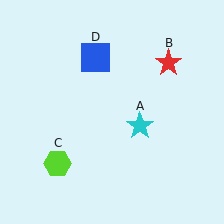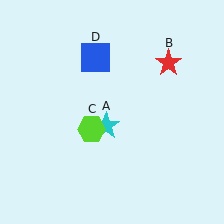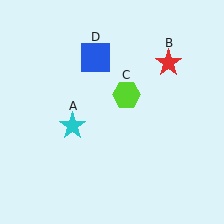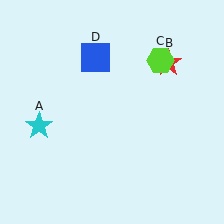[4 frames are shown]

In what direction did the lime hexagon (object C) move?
The lime hexagon (object C) moved up and to the right.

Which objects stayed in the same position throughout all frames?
Red star (object B) and blue square (object D) remained stationary.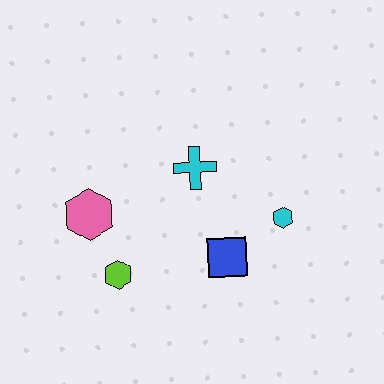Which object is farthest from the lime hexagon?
The cyan hexagon is farthest from the lime hexagon.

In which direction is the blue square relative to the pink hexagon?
The blue square is to the right of the pink hexagon.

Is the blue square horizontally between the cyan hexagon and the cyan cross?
Yes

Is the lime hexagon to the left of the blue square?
Yes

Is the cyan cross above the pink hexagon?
Yes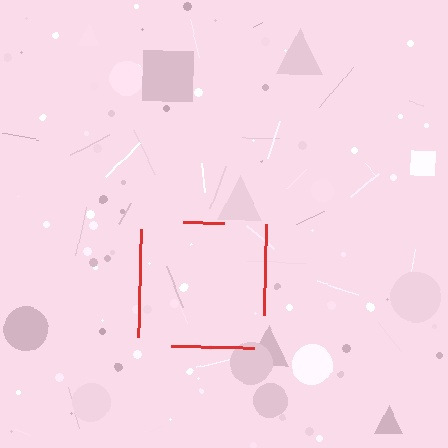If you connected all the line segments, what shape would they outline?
They would outline a square.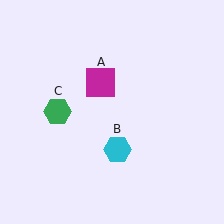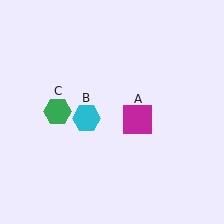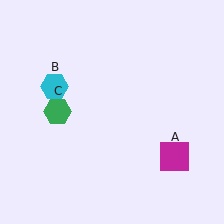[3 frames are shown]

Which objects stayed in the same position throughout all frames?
Green hexagon (object C) remained stationary.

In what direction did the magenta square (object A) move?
The magenta square (object A) moved down and to the right.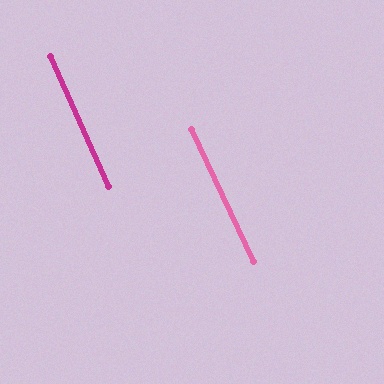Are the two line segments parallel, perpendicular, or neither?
Parallel — their directions differ by only 1.2°.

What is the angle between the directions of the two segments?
Approximately 1 degree.